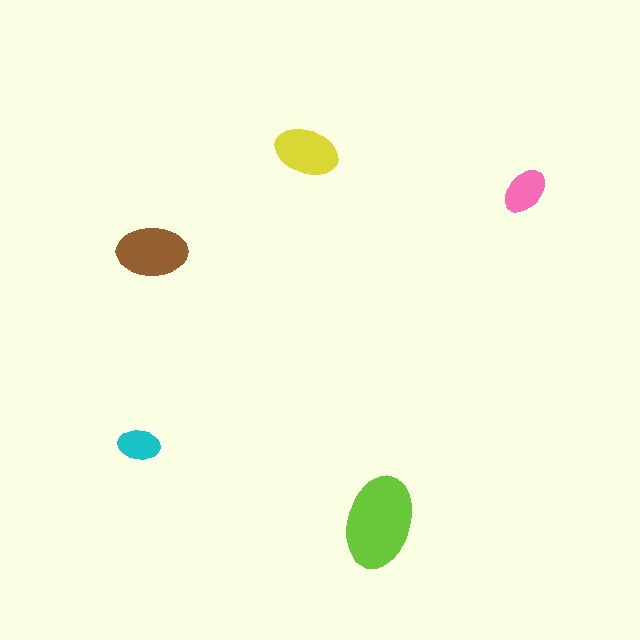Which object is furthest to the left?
The cyan ellipse is leftmost.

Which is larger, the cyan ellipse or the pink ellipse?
The pink one.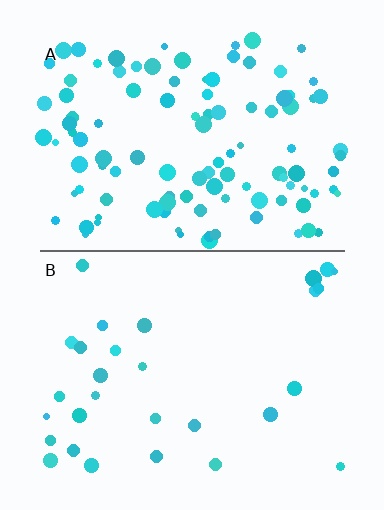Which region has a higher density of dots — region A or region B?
A (the top).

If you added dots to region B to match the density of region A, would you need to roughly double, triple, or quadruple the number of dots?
Approximately quadruple.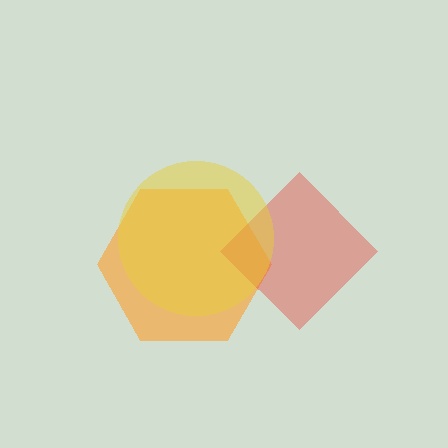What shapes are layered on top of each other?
The layered shapes are: an orange hexagon, a red diamond, a yellow circle.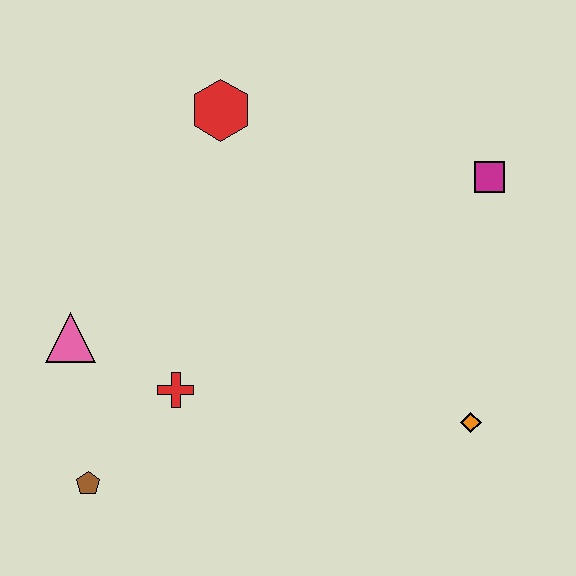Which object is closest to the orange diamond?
The magenta square is closest to the orange diamond.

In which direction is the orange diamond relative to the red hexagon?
The orange diamond is below the red hexagon.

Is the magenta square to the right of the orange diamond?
Yes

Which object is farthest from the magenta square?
The brown pentagon is farthest from the magenta square.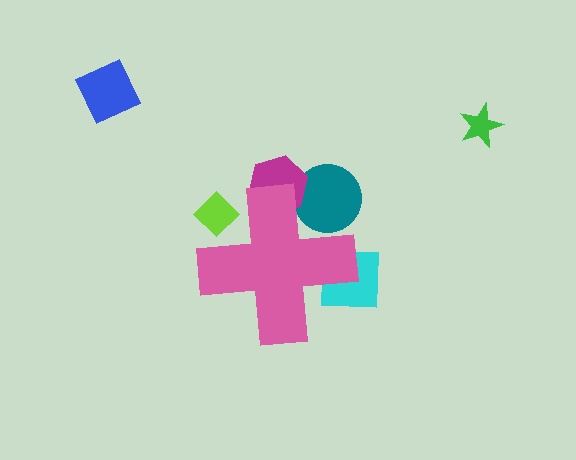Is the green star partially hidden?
No, the green star is fully visible.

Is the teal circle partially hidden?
Yes, the teal circle is partially hidden behind the pink cross.